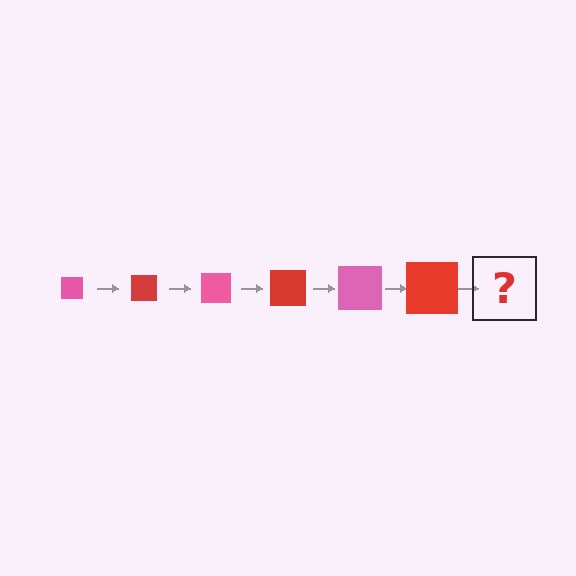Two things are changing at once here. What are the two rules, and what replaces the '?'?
The two rules are that the square grows larger each step and the color cycles through pink and red. The '?' should be a pink square, larger than the previous one.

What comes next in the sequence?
The next element should be a pink square, larger than the previous one.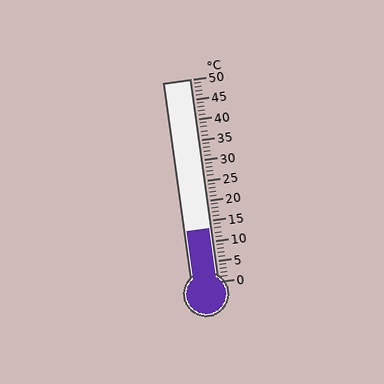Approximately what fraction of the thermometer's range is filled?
The thermometer is filled to approximately 25% of its range.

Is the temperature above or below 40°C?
The temperature is below 40°C.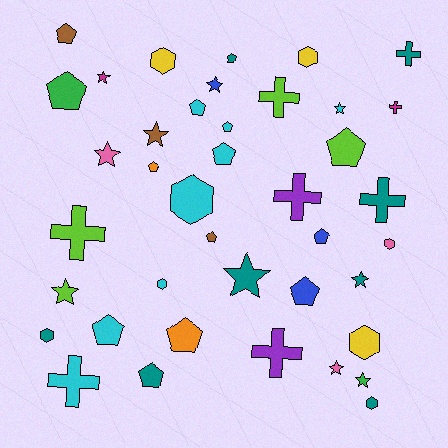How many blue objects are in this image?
There are 3 blue objects.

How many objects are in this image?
There are 40 objects.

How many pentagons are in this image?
There are 14 pentagons.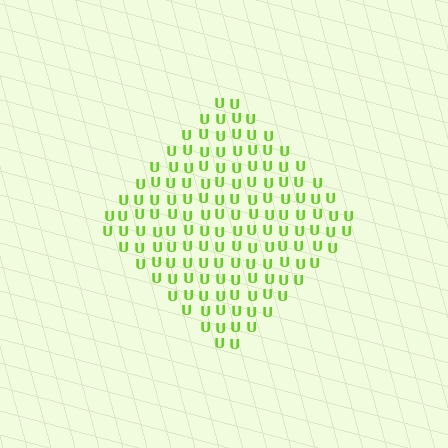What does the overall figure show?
The overall figure shows a diamond.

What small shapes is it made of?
It is made of small letter U's.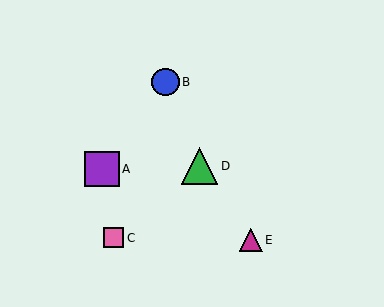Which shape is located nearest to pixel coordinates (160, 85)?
The blue circle (labeled B) at (165, 82) is nearest to that location.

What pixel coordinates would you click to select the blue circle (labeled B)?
Click at (165, 82) to select the blue circle B.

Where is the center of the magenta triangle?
The center of the magenta triangle is at (251, 240).